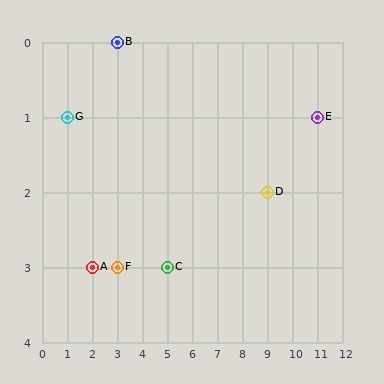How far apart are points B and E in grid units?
Points B and E are 8 columns and 1 row apart (about 8.1 grid units diagonally).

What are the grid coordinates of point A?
Point A is at grid coordinates (2, 3).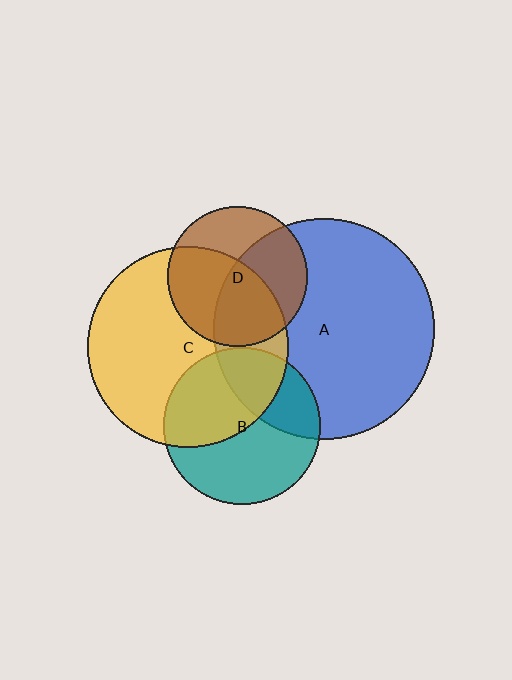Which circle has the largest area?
Circle A (blue).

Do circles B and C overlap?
Yes.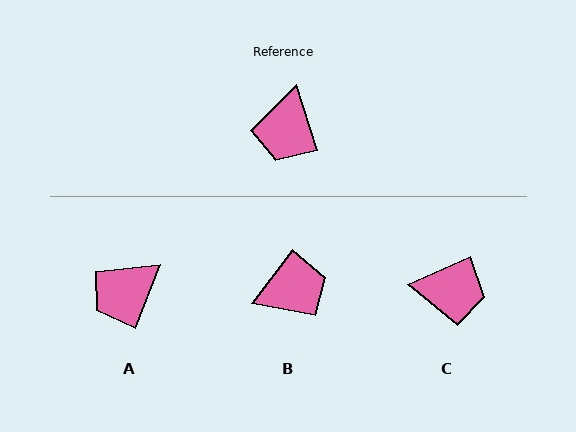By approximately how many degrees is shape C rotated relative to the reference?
Approximately 96 degrees counter-clockwise.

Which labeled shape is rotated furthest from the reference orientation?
B, about 126 degrees away.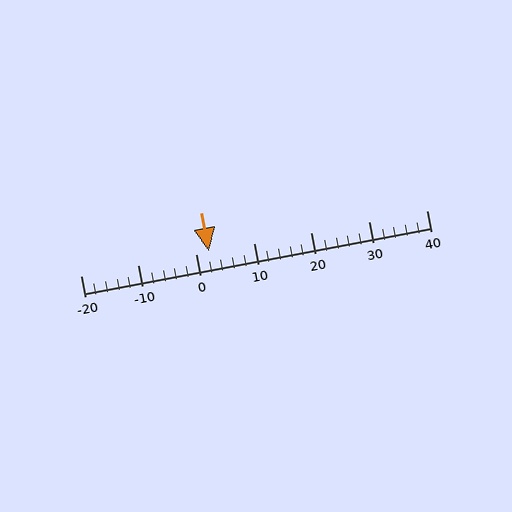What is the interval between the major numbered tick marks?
The major tick marks are spaced 10 units apart.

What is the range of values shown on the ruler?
The ruler shows values from -20 to 40.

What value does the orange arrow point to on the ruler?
The orange arrow points to approximately 2.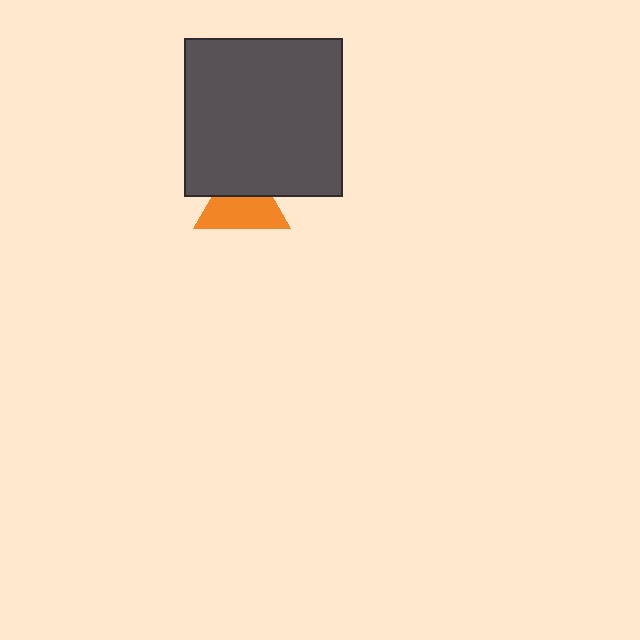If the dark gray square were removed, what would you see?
You would see the complete orange triangle.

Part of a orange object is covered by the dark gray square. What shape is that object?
It is a triangle.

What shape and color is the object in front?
The object in front is a dark gray square.